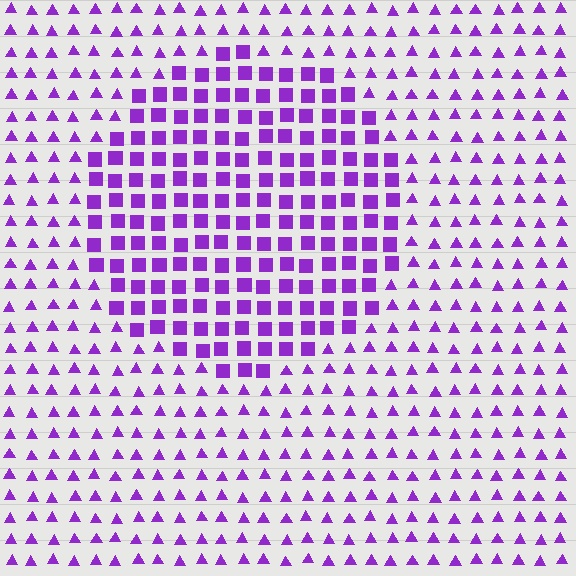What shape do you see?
I see a circle.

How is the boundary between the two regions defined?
The boundary is defined by a change in element shape: squares inside vs. triangles outside. All elements share the same color and spacing.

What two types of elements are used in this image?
The image uses squares inside the circle region and triangles outside it.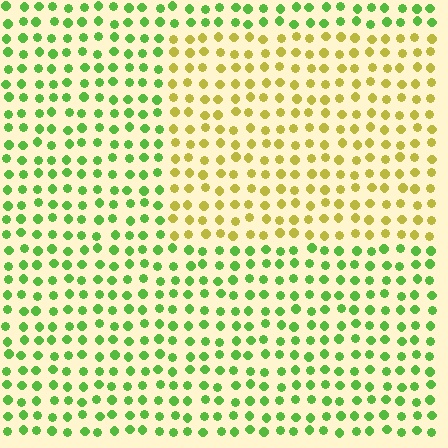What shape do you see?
I see a rectangle.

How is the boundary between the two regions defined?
The boundary is defined purely by a slight shift in hue (about 51 degrees). Spacing, size, and orientation are identical on both sides.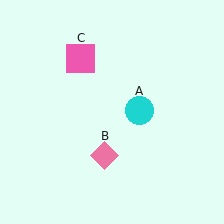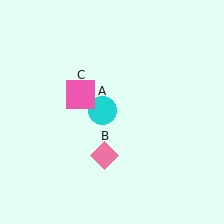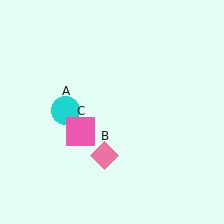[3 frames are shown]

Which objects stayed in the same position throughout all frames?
Pink diamond (object B) remained stationary.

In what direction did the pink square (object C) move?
The pink square (object C) moved down.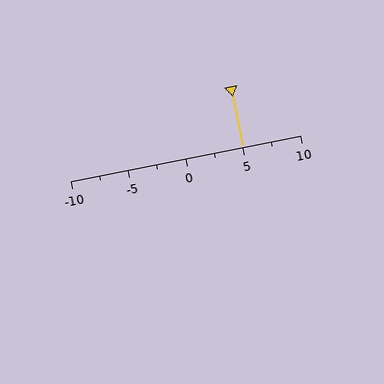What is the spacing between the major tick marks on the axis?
The major ticks are spaced 5 apart.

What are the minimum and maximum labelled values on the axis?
The axis runs from -10 to 10.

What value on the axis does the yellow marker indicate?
The marker indicates approximately 5.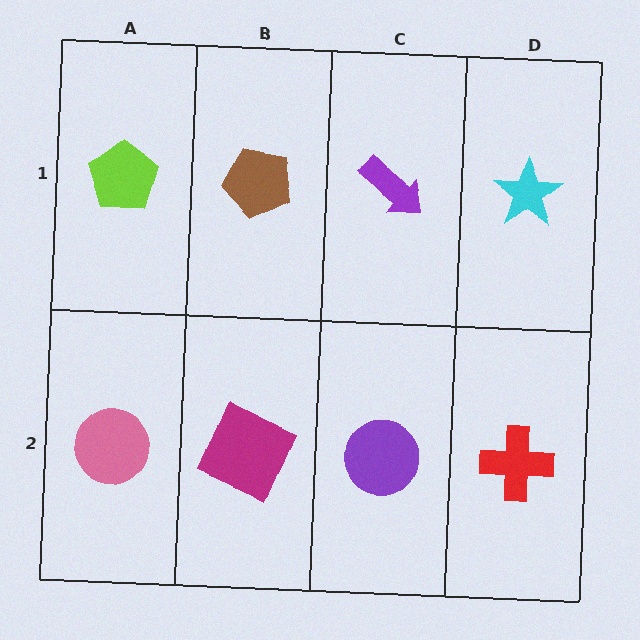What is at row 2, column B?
A magenta square.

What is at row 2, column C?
A purple circle.